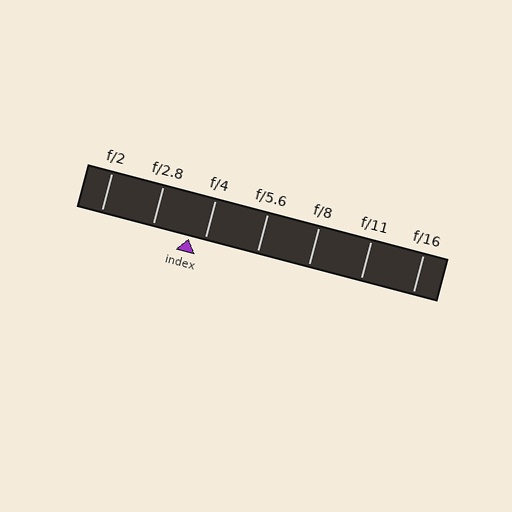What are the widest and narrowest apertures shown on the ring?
The widest aperture shown is f/2 and the narrowest is f/16.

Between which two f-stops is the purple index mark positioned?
The index mark is between f/2.8 and f/4.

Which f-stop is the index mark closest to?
The index mark is closest to f/4.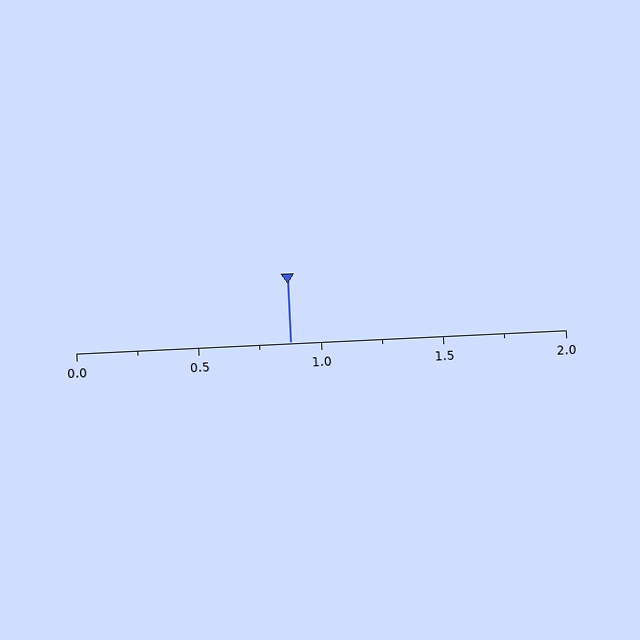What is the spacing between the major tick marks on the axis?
The major ticks are spaced 0.5 apart.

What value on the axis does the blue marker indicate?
The marker indicates approximately 0.88.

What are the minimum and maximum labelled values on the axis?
The axis runs from 0.0 to 2.0.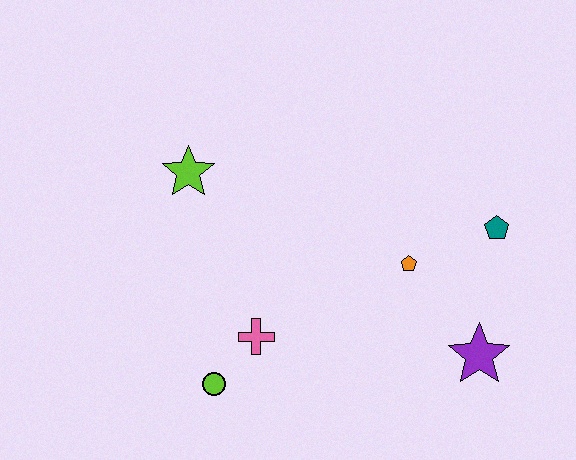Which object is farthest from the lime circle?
The teal pentagon is farthest from the lime circle.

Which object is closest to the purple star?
The orange pentagon is closest to the purple star.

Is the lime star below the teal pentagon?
No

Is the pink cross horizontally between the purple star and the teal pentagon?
No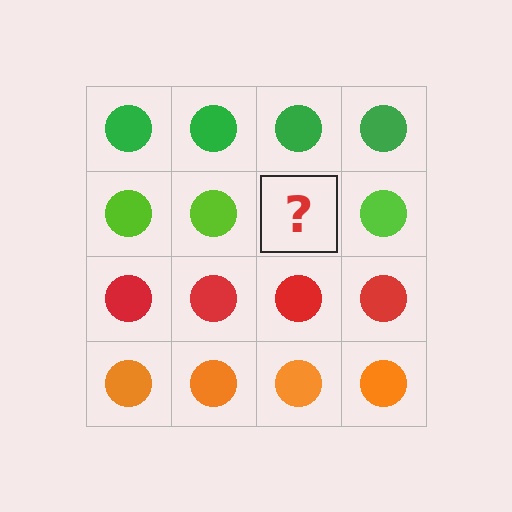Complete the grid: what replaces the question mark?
The question mark should be replaced with a lime circle.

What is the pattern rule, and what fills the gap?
The rule is that each row has a consistent color. The gap should be filled with a lime circle.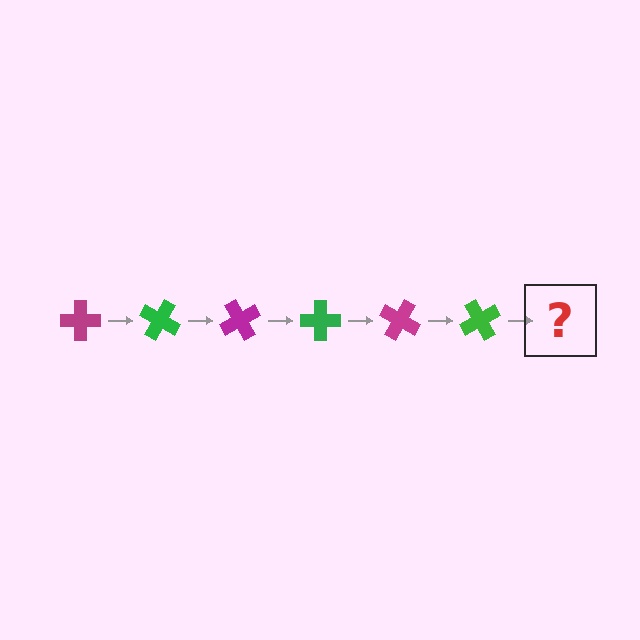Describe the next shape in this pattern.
It should be a magenta cross, rotated 180 degrees from the start.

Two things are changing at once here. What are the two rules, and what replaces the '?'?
The two rules are that it rotates 30 degrees each step and the color cycles through magenta and green. The '?' should be a magenta cross, rotated 180 degrees from the start.